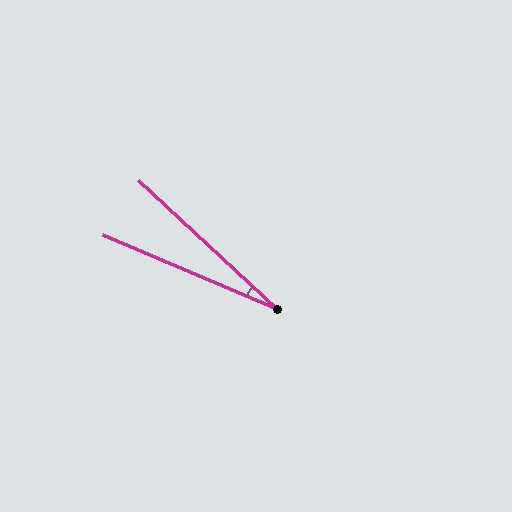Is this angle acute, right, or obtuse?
It is acute.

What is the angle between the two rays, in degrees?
Approximately 20 degrees.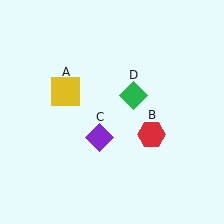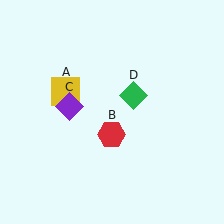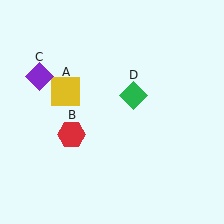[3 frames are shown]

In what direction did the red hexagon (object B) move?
The red hexagon (object B) moved left.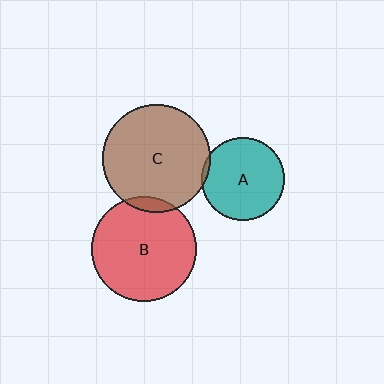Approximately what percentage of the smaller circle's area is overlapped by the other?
Approximately 5%.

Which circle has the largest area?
Circle C (brown).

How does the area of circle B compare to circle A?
Approximately 1.6 times.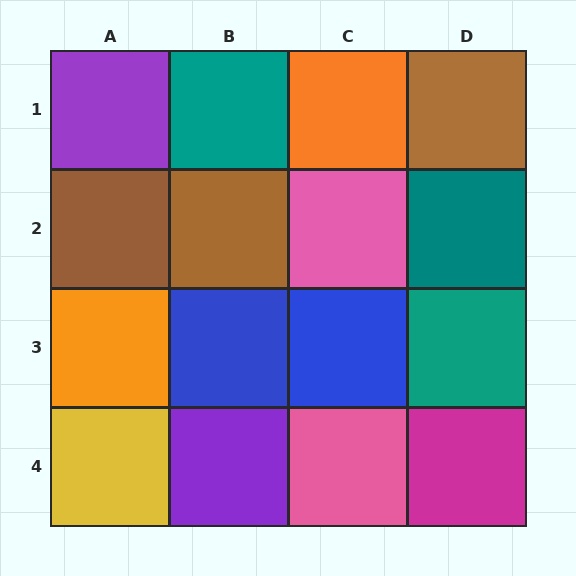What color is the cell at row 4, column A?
Yellow.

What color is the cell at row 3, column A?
Orange.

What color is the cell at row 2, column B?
Brown.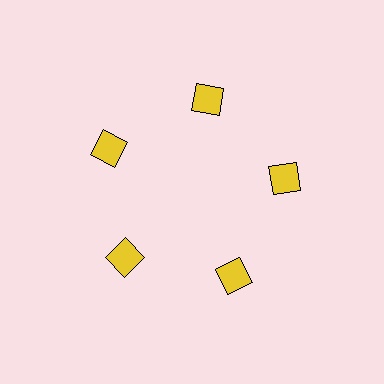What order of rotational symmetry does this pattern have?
This pattern has 5-fold rotational symmetry.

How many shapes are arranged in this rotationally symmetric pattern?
There are 5 shapes, arranged in 5 groups of 1.